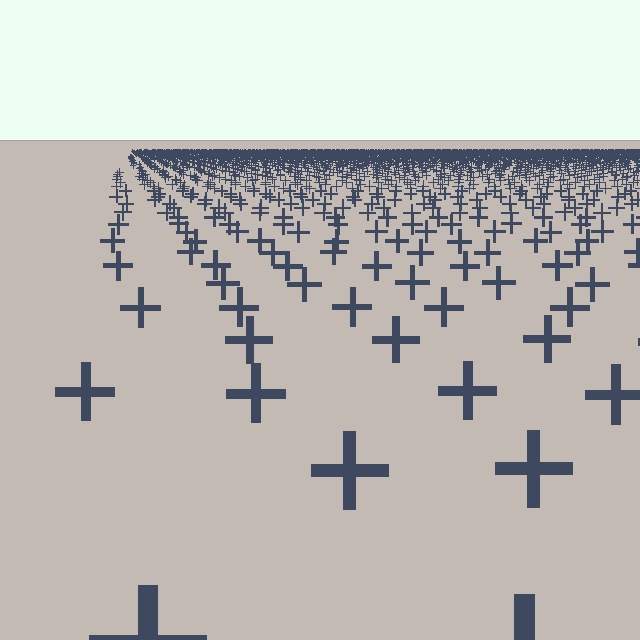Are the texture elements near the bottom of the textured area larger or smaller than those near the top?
Larger. Near the bottom, elements are closer to the viewer and appear at a bigger on-screen size.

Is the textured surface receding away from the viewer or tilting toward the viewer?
The surface is receding away from the viewer. Texture elements get smaller and denser toward the top.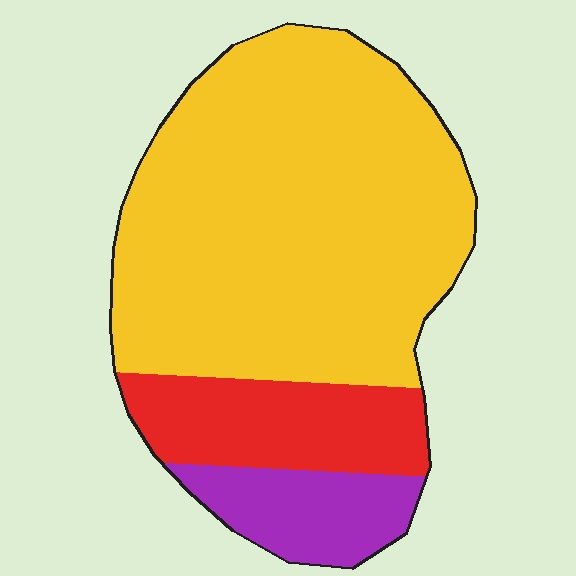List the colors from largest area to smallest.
From largest to smallest: yellow, red, purple.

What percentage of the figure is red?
Red covers 18% of the figure.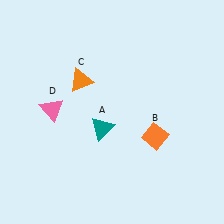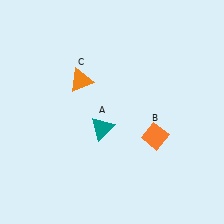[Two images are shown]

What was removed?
The pink triangle (D) was removed in Image 2.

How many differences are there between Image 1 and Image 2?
There is 1 difference between the two images.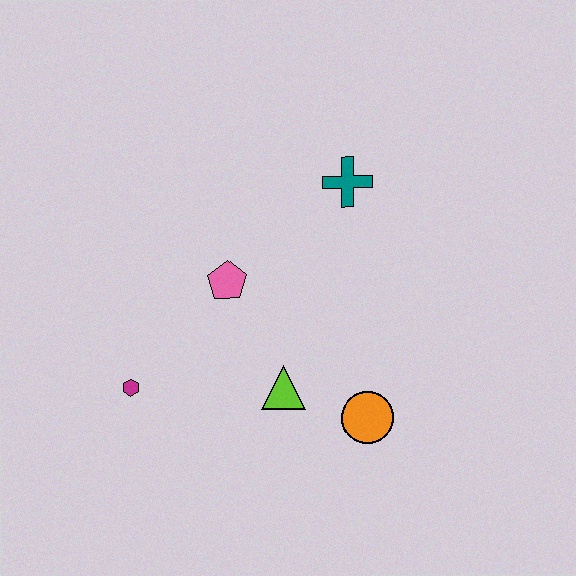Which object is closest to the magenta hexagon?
The pink pentagon is closest to the magenta hexagon.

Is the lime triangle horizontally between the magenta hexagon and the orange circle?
Yes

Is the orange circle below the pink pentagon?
Yes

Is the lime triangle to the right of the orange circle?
No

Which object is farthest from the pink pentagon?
The orange circle is farthest from the pink pentagon.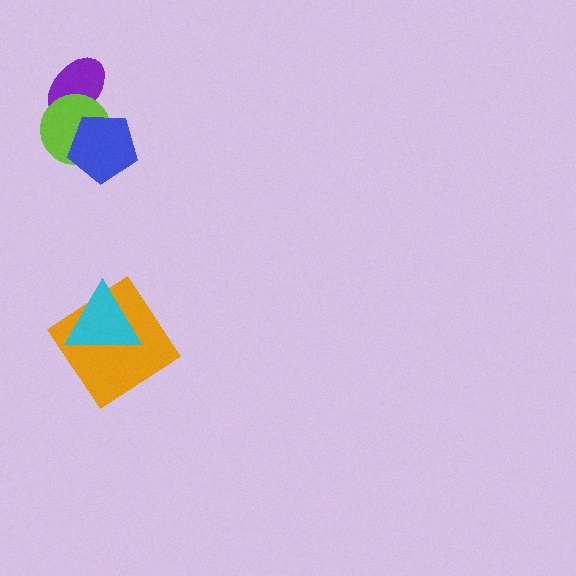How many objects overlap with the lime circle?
2 objects overlap with the lime circle.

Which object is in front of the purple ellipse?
The lime circle is in front of the purple ellipse.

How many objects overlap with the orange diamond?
1 object overlaps with the orange diamond.